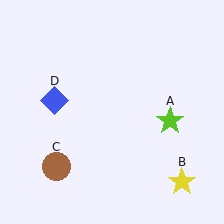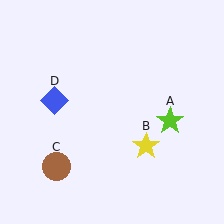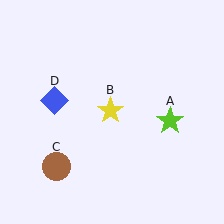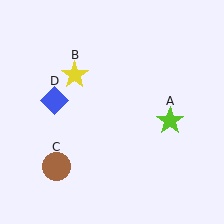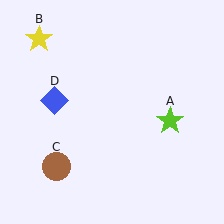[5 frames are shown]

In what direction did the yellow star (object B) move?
The yellow star (object B) moved up and to the left.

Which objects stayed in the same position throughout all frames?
Lime star (object A) and brown circle (object C) and blue diamond (object D) remained stationary.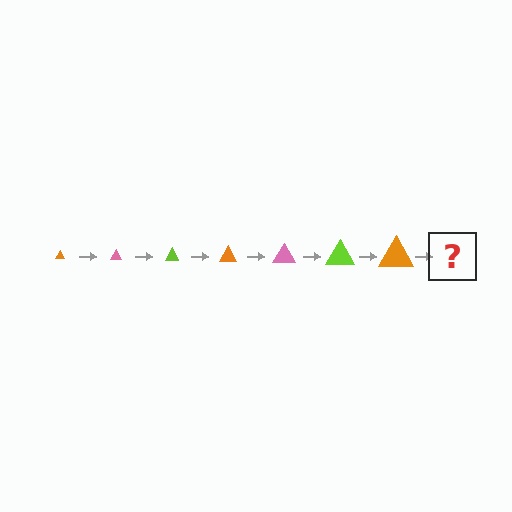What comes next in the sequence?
The next element should be a pink triangle, larger than the previous one.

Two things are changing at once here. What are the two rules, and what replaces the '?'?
The two rules are that the triangle grows larger each step and the color cycles through orange, pink, and lime. The '?' should be a pink triangle, larger than the previous one.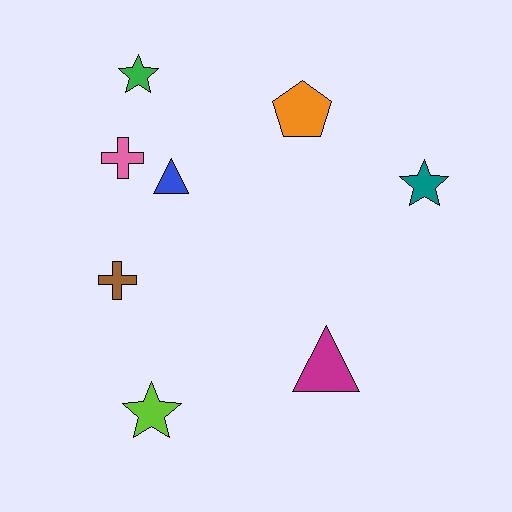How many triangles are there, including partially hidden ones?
There are 2 triangles.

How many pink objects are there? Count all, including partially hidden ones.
There is 1 pink object.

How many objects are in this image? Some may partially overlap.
There are 8 objects.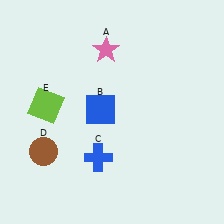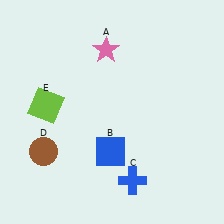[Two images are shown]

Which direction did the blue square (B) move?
The blue square (B) moved down.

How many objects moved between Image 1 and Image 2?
2 objects moved between the two images.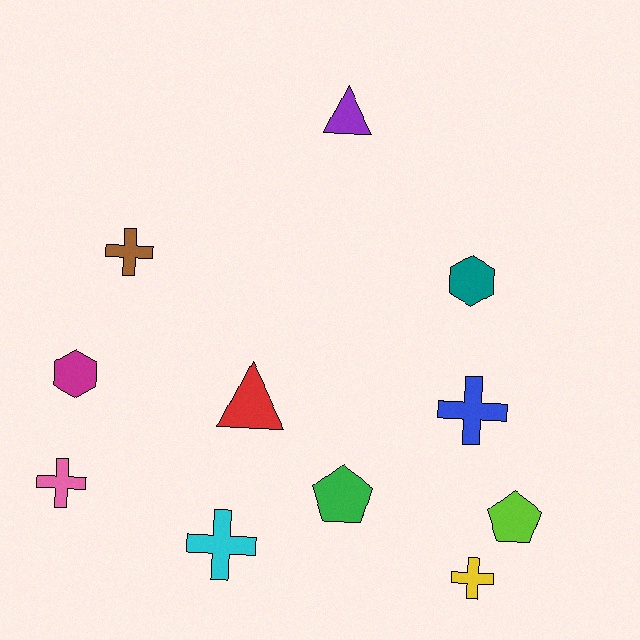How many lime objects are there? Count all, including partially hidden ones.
There is 1 lime object.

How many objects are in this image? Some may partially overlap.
There are 11 objects.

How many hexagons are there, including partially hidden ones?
There are 2 hexagons.